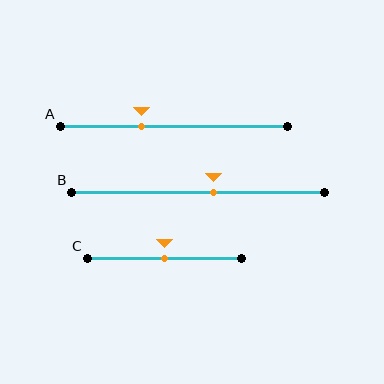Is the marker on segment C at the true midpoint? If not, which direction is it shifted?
Yes, the marker on segment C is at the true midpoint.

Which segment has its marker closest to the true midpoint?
Segment C has its marker closest to the true midpoint.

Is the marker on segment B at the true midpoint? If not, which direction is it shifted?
No, the marker on segment B is shifted to the right by about 6% of the segment length.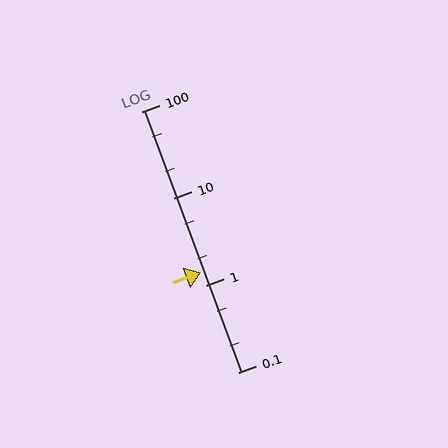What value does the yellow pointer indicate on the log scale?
The pointer indicates approximately 1.4.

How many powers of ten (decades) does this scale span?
The scale spans 3 decades, from 0.1 to 100.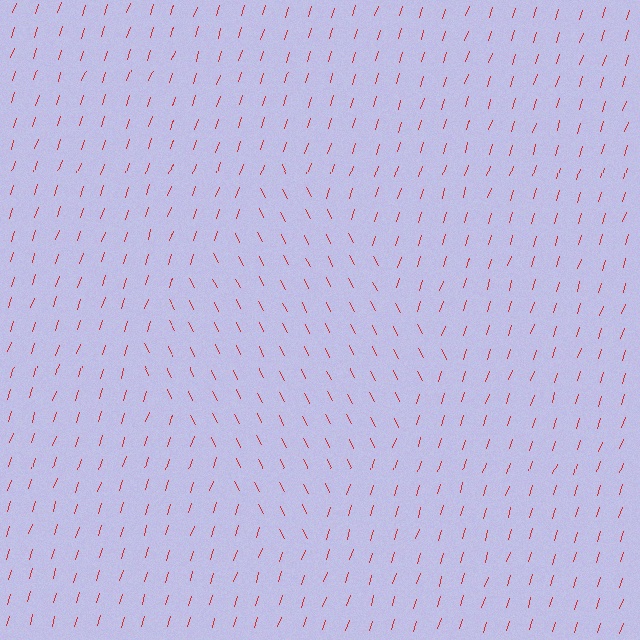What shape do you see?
I see a diamond.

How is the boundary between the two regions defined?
The boundary is defined purely by a change in line orientation (approximately 45 degrees difference). All lines are the same color and thickness.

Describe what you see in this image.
The image is filled with small red line segments. A diamond region in the image has lines oriented differently from the surrounding lines, creating a visible texture boundary.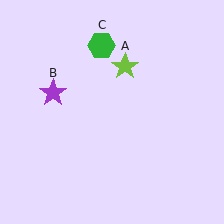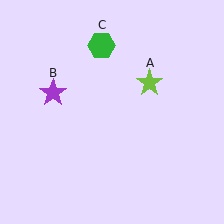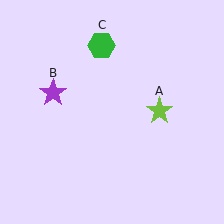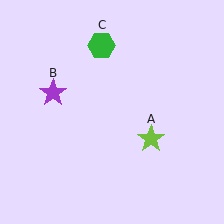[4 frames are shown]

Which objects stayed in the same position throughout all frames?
Purple star (object B) and green hexagon (object C) remained stationary.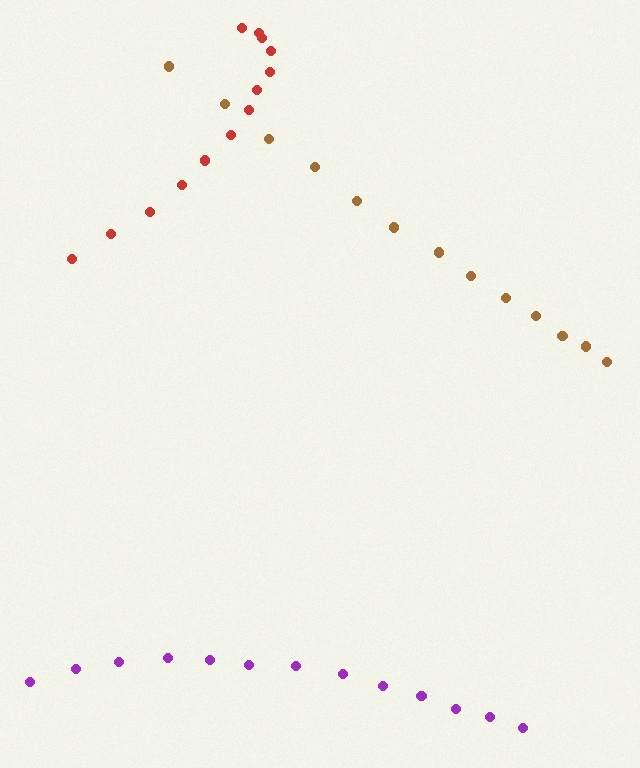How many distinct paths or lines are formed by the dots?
There are 3 distinct paths.